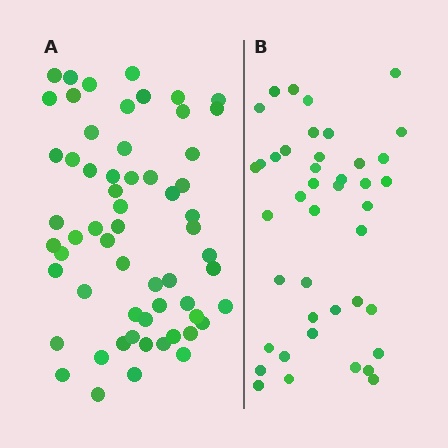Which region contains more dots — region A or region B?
Region A (the left region) has more dots.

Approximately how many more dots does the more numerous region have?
Region A has approximately 20 more dots than region B.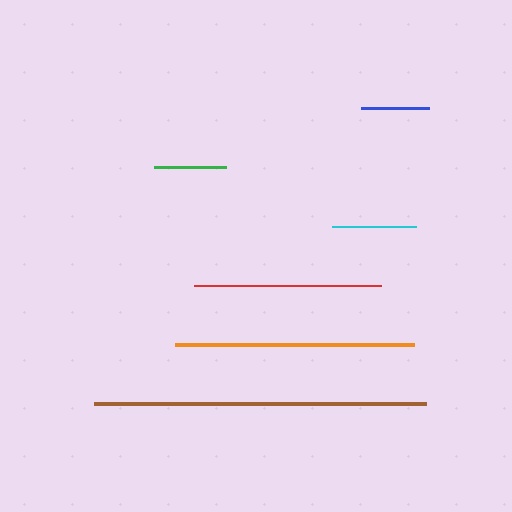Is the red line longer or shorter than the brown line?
The brown line is longer than the red line.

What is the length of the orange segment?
The orange segment is approximately 240 pixels long.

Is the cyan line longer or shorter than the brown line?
The brown line is longer than the cyan line.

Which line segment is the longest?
The brown line is the longest at approximately 332 pixels.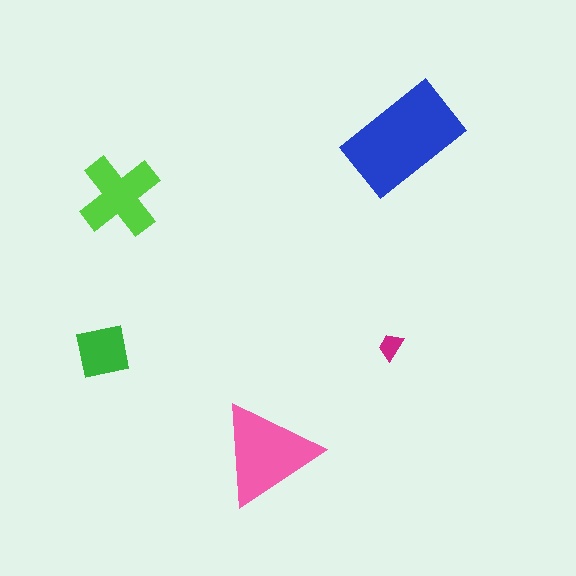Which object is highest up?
The blue rectangle is topmost.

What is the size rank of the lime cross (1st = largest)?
3rd.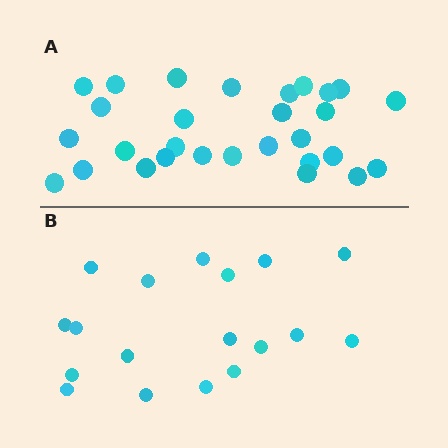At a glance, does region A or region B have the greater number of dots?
Region A (the top region) has more dots.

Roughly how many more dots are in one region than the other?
Region A has roughly 12 or so more dots than region B.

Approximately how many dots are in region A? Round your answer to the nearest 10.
About 30 dots. (The exact count is 29, which rounds to 30.)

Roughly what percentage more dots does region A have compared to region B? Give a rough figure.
About 60% more.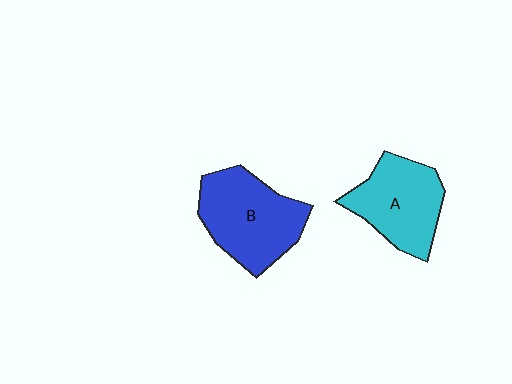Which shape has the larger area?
Shape B (blue).